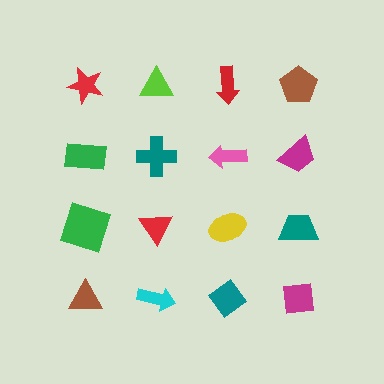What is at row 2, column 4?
A magenta trapezoid.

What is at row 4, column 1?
A brown triangle.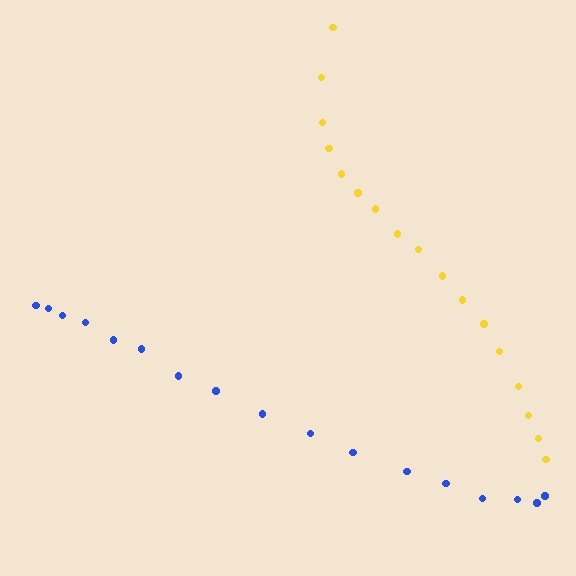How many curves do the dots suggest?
There are 2 distinct paths.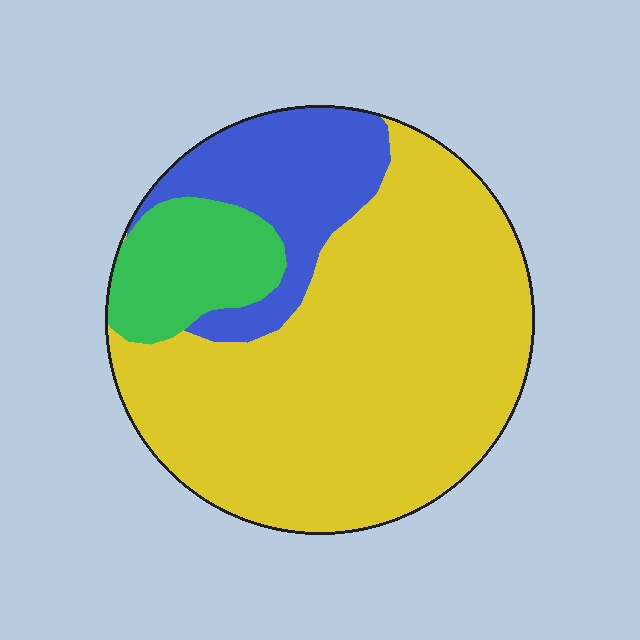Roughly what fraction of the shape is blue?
Blue covers roughly 20% of the shape.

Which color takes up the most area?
Yellow, at roughly 70%.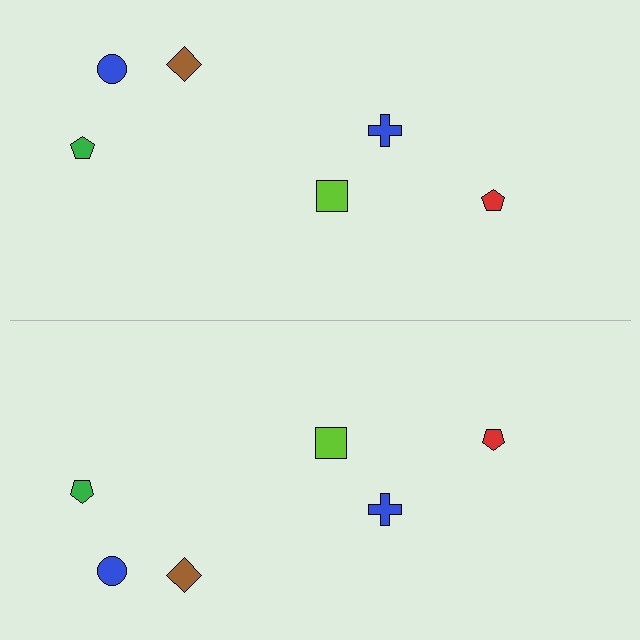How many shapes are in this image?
There are 12 shapes in this image.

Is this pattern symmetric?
Yes, this pattern has bilateral (reflection) symmetry.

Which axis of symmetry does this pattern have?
The pattern has a horizontal axis of symmetry running through the center of the image.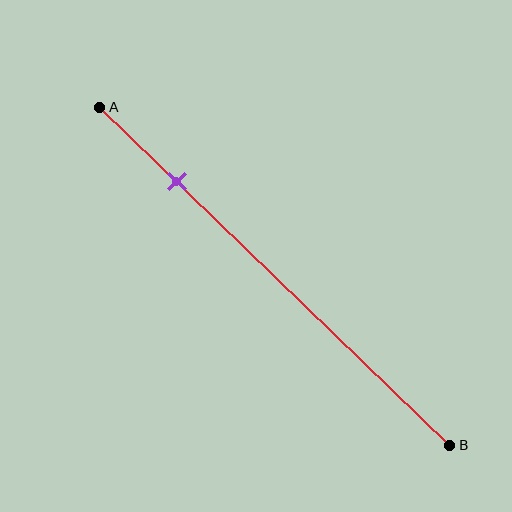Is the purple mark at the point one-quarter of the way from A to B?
No, the mark is at about 20% from A, not at the 25% one-quarter point.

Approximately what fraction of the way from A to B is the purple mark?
The purple mark is approximately 20% of the way from A to B.